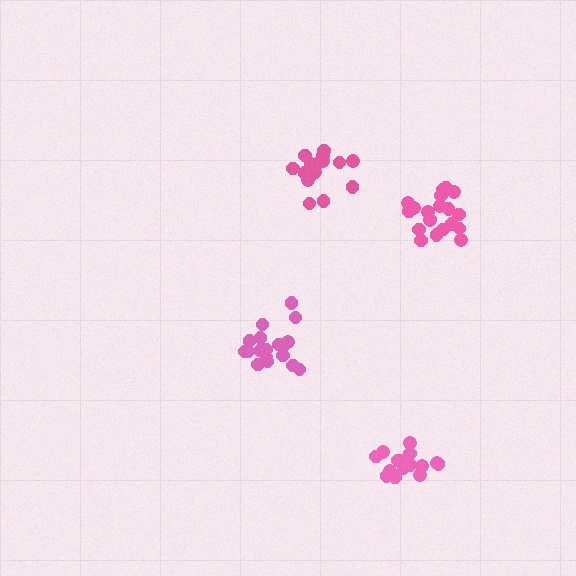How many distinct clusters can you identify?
There are 4 distinct clusters.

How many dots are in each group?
Group 1: 15 dots, Group 2: 20 dots, Group 3: 17 dots, Group 4: 19 dots (71 total).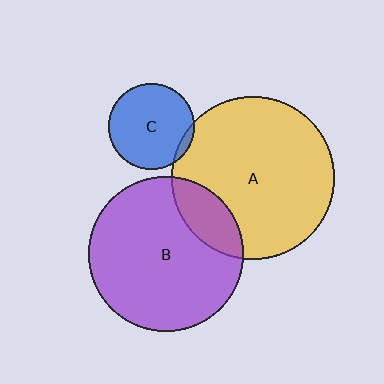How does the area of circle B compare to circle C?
Approximately 3.2 times.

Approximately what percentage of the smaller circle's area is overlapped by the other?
Approximately 5%.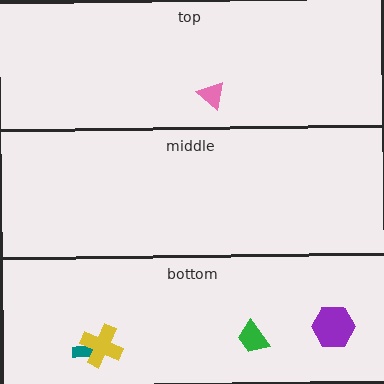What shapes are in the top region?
The pink triangle.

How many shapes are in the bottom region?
4.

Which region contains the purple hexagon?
The bottom region.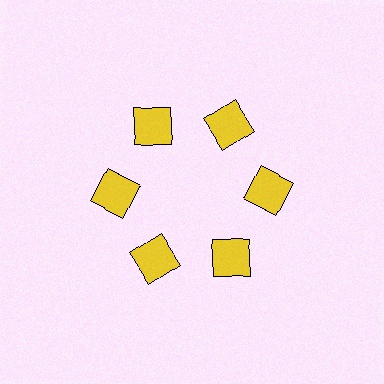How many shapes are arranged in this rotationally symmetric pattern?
There are 6 shapes, arranged in 6 groups of 1.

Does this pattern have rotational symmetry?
Yes, this pattern has 6-fold rotational symmetry. It looks the same after rotating 60 degrees around the center.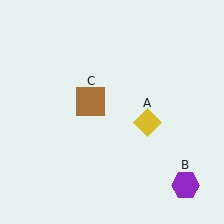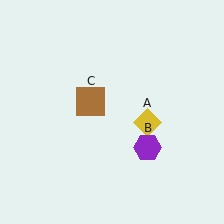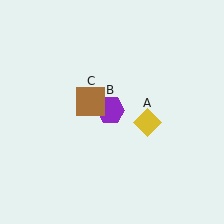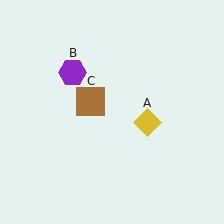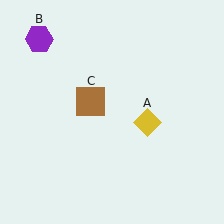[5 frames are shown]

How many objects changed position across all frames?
1 object changed position: purple hexagon (object B).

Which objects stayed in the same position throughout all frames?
Yellow diamond (object A) and brown square (object C) remained stationary.